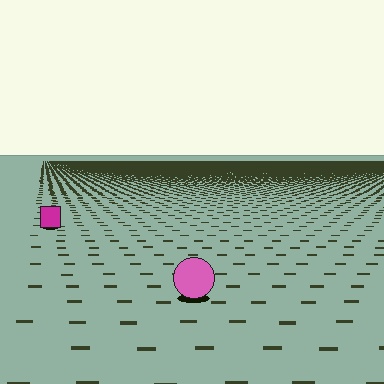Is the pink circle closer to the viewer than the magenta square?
Yes. The pink circle is closer — you can tell from the texture gradient: the ground texture is coarser near it.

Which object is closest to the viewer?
The pink circle is closest. The texture marks near it are larger and more spread out.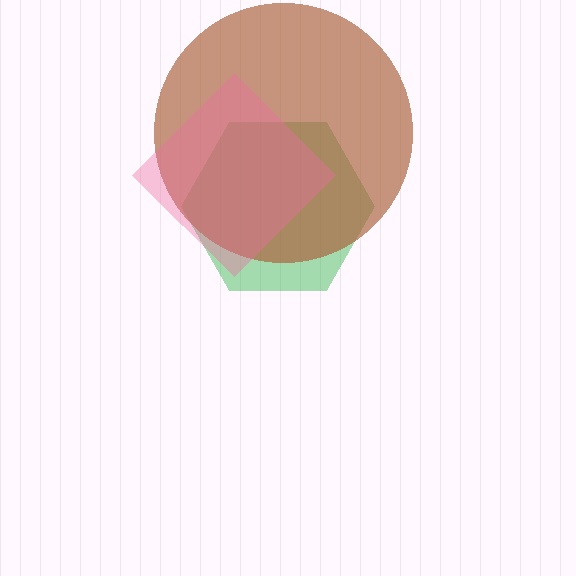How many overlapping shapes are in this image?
There are 3 overlapping shapes in the image.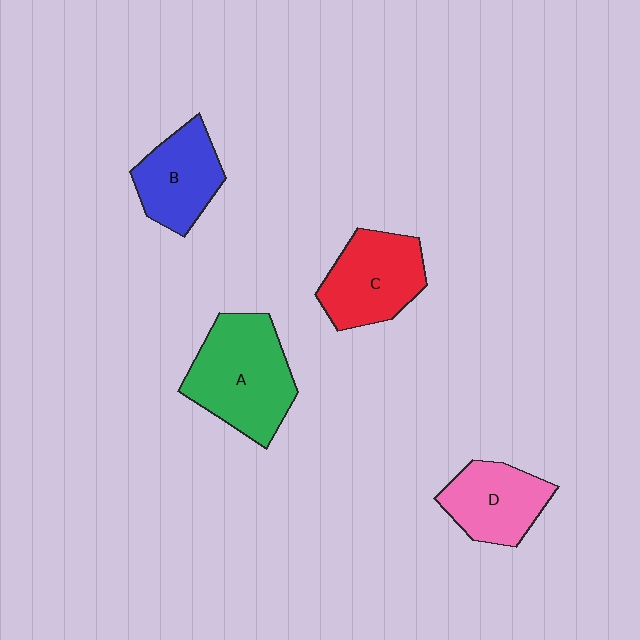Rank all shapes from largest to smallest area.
From largest to smallest: A (green), C (red), D (pink), B (blue).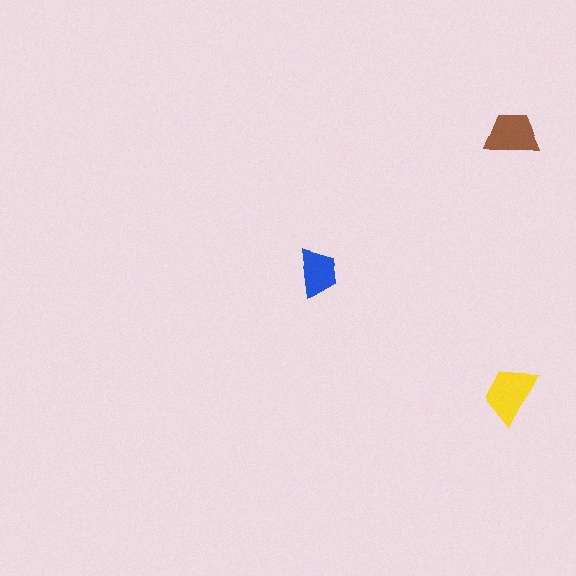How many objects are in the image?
There are 3 objects in the image.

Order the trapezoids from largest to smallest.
the yellow one, the brown one, the blue one.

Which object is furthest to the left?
The blue trapezoid is leftmost.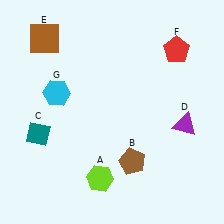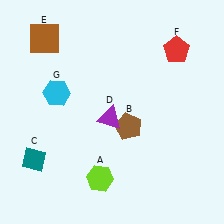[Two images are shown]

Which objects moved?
The objects that moved are: the brown pentagon (B), the teal diamond (C), the purple triangle (D).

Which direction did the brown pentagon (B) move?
The brown pentagon (B) moved up.